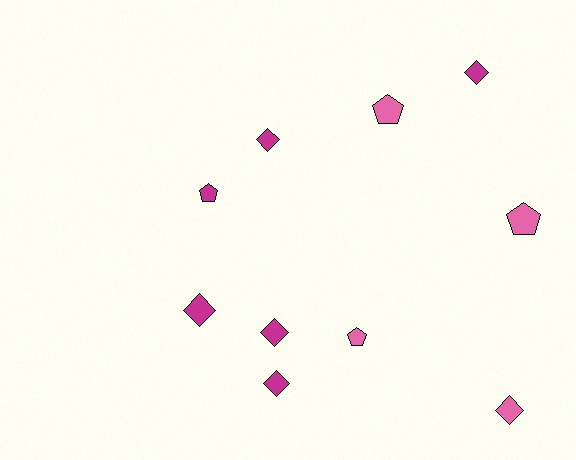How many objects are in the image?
There are 10 objects.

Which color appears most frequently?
Magenta, with 6 objects.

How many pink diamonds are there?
There is 1 pink diamond.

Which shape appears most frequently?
Diamond, with 6 objects.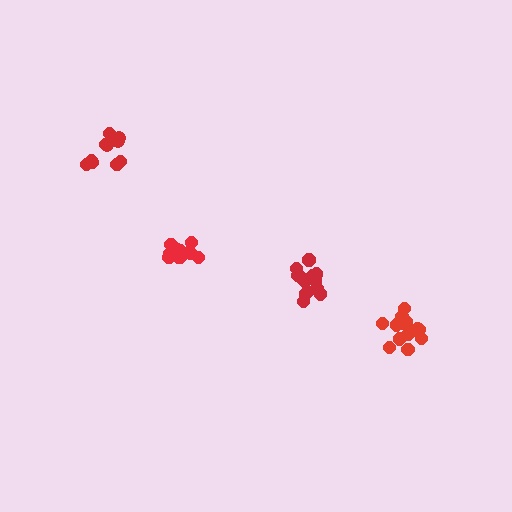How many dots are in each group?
Group 1: 11 dots, Group 2: 14 dots, Group 3: 15 dots, Group 4: 11 dots (51 total).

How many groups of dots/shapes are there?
There are 4 groups.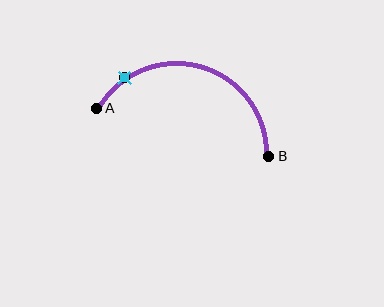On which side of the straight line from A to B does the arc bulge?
The arc bulges above the straight line connecting A and B.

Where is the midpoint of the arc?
The arc midpoint is the point on the curve farthest from the straight line joining A and B. It sits above that line.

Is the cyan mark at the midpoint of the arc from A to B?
No. The cyan mark lies on the arc but is closer to endpoint A. The arc midpoint would be at the point on the curve equidistant along the arc from both A and B.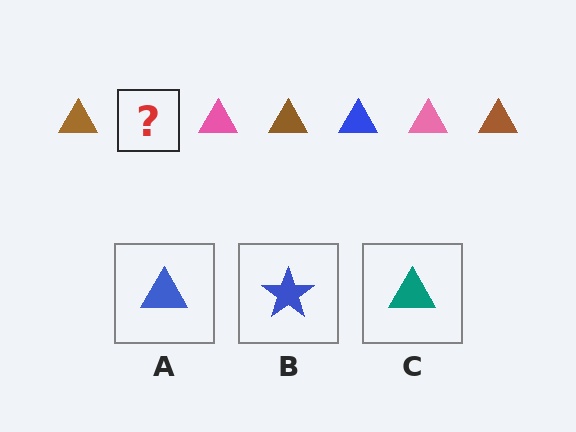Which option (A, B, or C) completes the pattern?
A.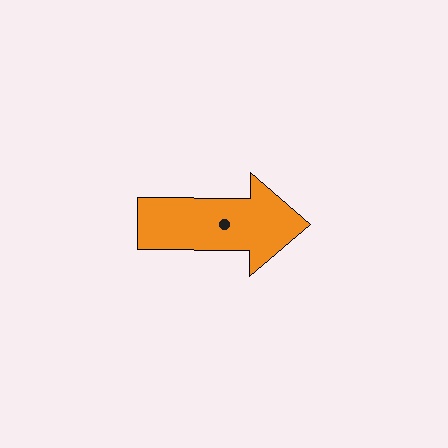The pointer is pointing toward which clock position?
Roughly 3 o'clock.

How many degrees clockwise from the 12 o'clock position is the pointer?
Approximately 90 degrees.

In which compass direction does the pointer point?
East.